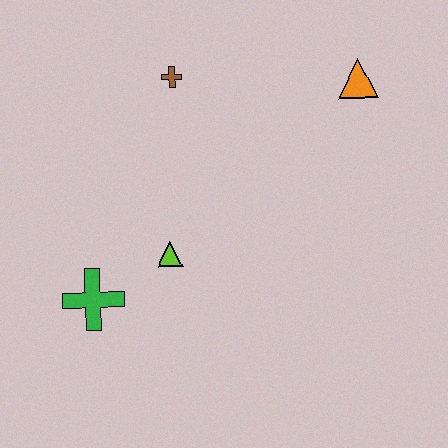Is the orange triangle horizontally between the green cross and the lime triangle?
No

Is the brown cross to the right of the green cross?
Yes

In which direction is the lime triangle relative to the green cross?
The lime triangle is to the right of the green cross.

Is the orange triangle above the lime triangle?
Yes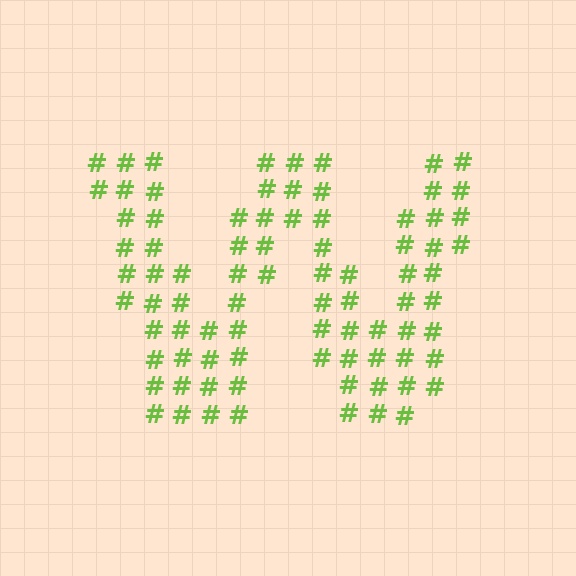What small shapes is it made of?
It is made of small hash symbols.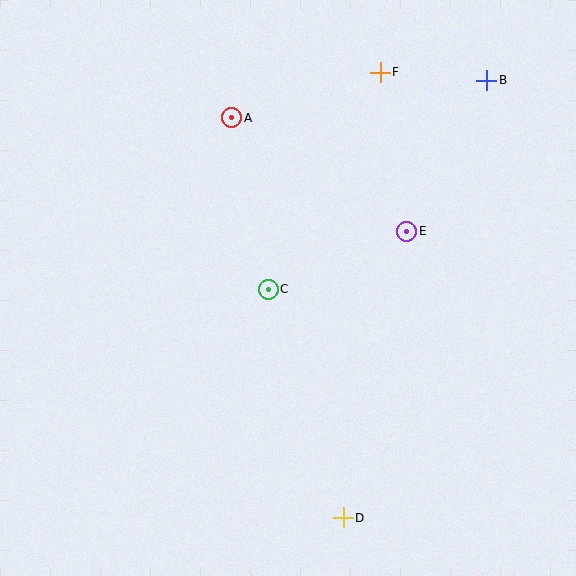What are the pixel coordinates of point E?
Point E is at (407, 231).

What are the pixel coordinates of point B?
Point B is at (487, 80).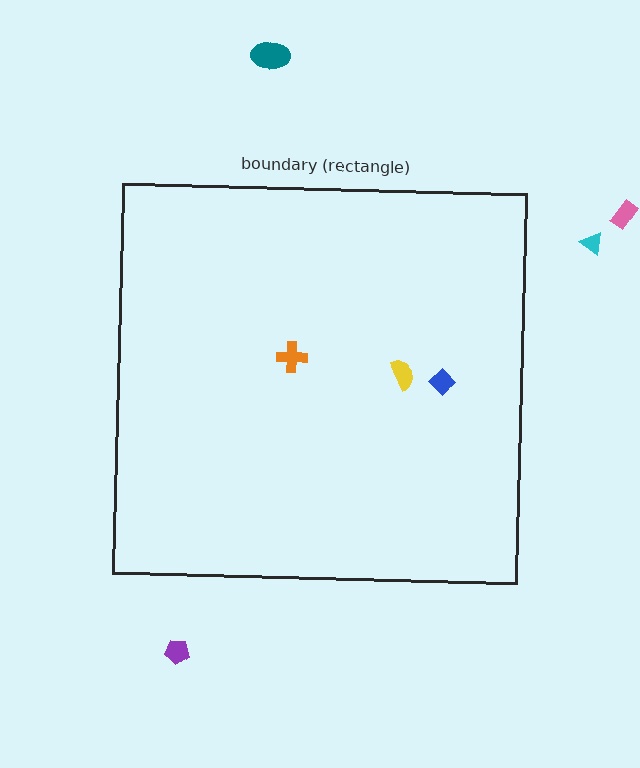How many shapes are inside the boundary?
3 inside, 4 outside.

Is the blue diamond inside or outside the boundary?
Inside.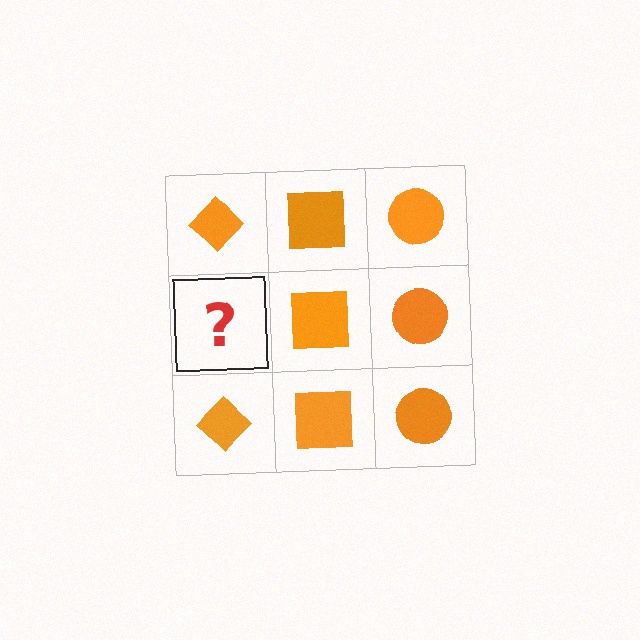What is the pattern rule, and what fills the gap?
The rule is that each column has a consistent shape. The gap should be filled with an orange diamond.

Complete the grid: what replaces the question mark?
The question mark should be replaced with an orange diamond.